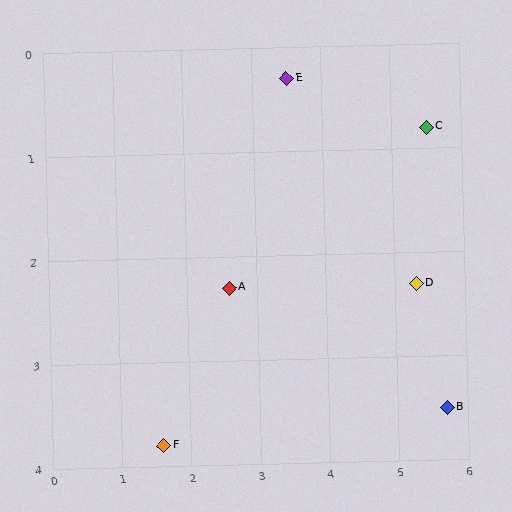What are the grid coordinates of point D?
Point D is at approximately (5.3, 2.3).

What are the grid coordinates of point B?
Point B is at approximately (5.7, 3.5).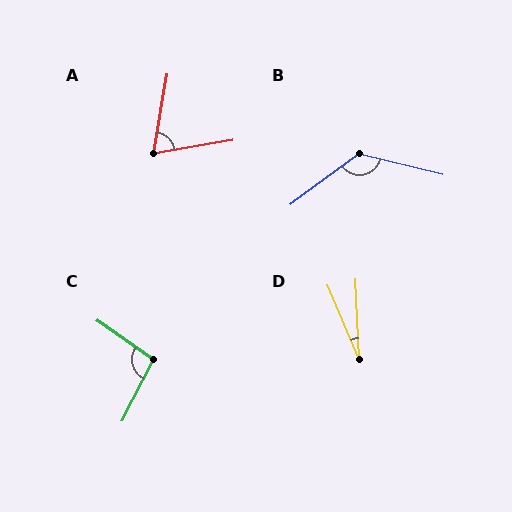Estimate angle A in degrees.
Approximately 71 degrees.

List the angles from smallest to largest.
D (20°), A (71°), C (98°), B (130°).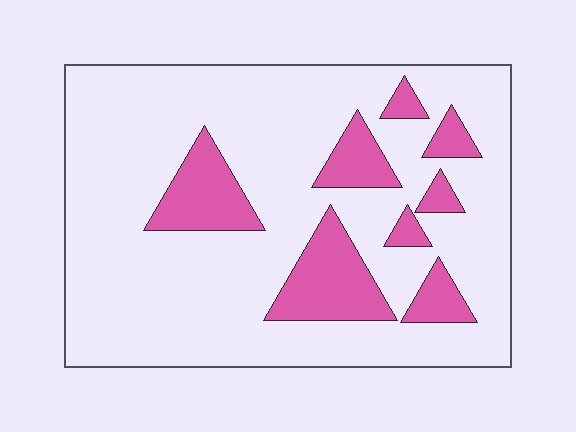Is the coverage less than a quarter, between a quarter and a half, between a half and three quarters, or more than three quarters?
Less than a quarter.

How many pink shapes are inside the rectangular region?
8.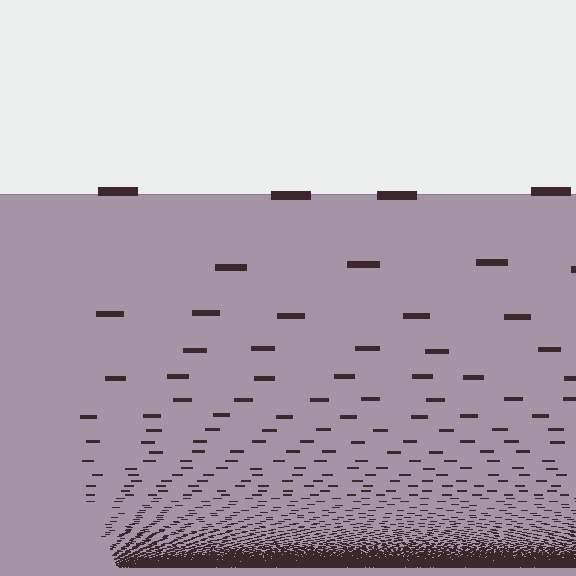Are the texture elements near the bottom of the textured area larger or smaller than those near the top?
Smaller. The gradient is inverted — elements near the bottom are smaller and denser.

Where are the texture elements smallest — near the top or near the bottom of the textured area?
Near the bottom.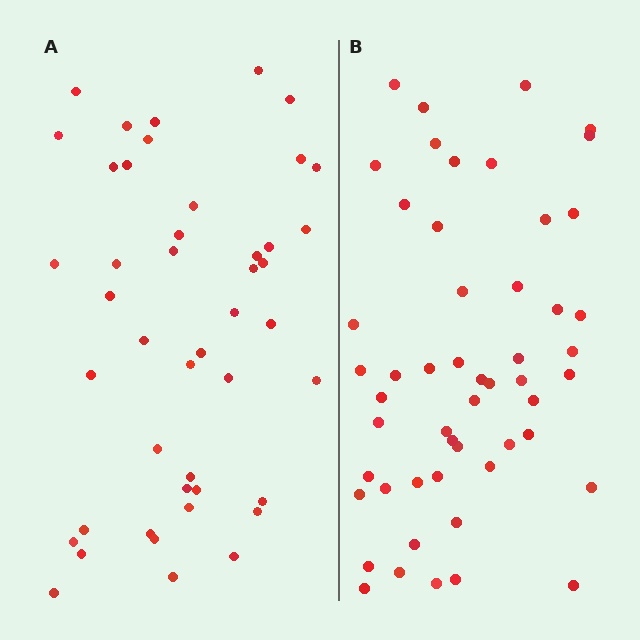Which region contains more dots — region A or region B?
Region B (the right region) has more dots.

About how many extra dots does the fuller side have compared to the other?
Region B has roughly 8 or so more dots than region A.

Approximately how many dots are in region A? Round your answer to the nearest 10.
About 40 dots. (The exact count is 45, which rounds to 40.)